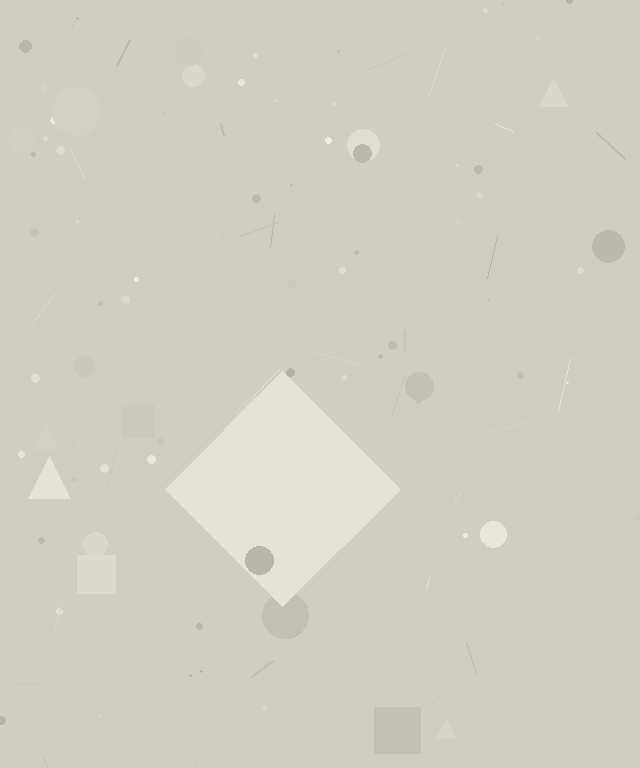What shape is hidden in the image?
A diamond is hidden in the image.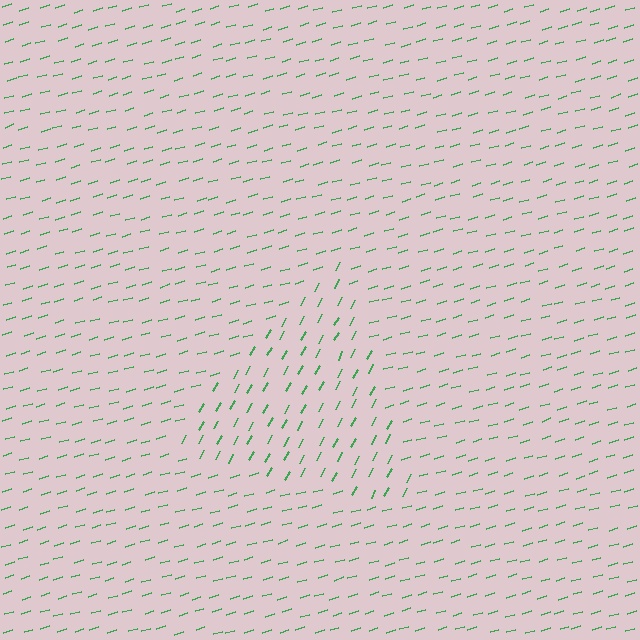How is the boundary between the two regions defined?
The boundary is defined purely by a change in line orientation (approximately 45 degrees difference). All lines are the same color and thickness.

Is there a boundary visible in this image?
Yes, there is a texture boundary formed by a change in line orientation.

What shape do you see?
I see a triangle.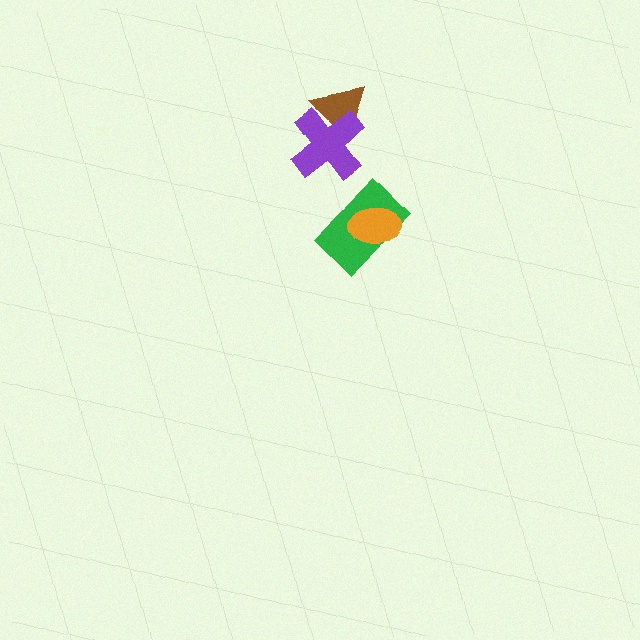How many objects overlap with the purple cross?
1 object overlaps with the purple cross.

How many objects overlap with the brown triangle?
1 object overlaps with the brown triangle.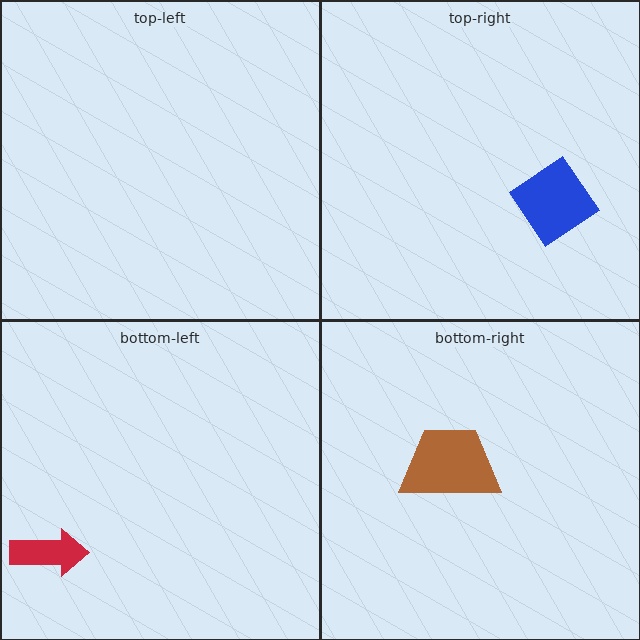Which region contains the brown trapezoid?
The bottom-right region.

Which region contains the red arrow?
The bottom-left region.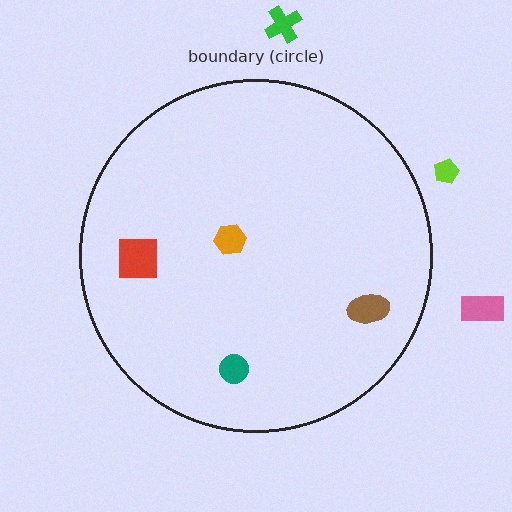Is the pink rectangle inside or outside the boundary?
Outside.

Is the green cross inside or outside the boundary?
Outside.